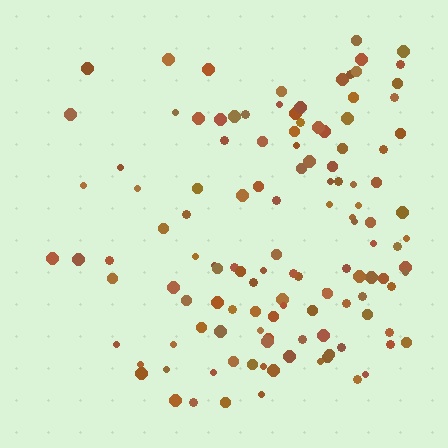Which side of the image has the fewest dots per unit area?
The left.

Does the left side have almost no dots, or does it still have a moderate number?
Still a moderate number, just noticeably fewer than the right.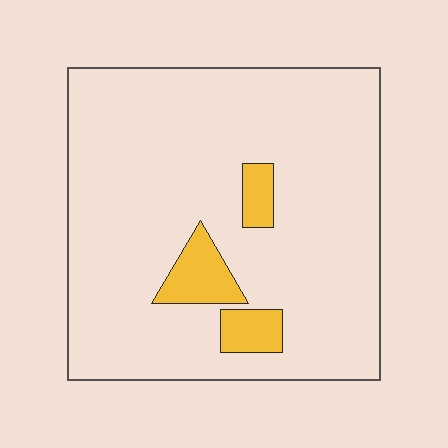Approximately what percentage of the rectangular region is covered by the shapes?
Approximately 10%.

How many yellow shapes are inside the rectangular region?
3.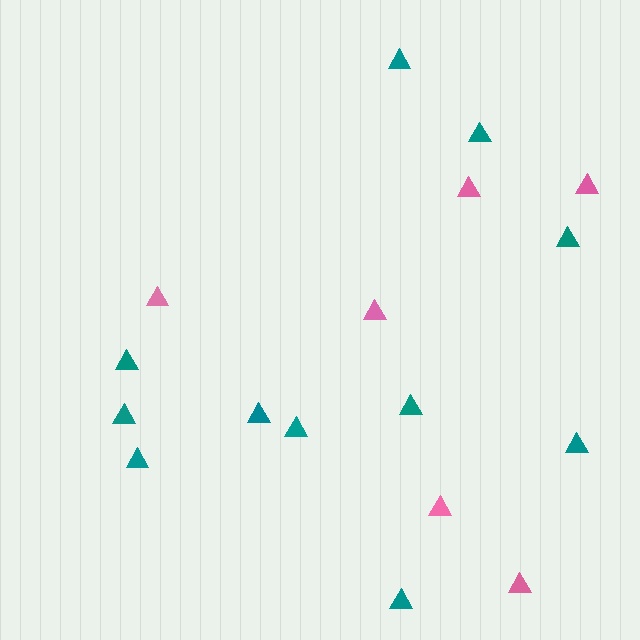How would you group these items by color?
There are 2 groups: one group of pink triangles (6) and one group of teal triangles (11).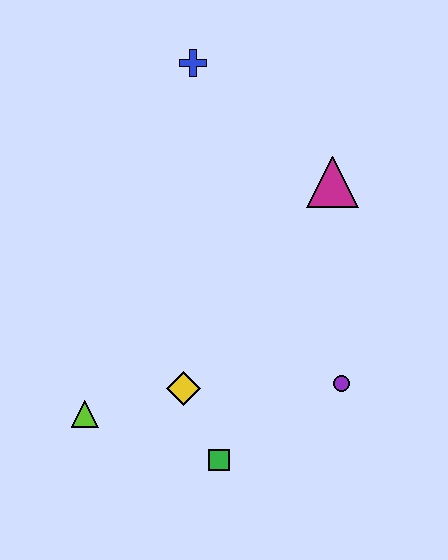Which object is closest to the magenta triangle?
The blue cross is closest to the magenta triangle.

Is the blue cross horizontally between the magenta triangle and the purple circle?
No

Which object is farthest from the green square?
The blue cross is farthest from the green square.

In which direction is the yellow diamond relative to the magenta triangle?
The yellow diamond is below the magenta triangle.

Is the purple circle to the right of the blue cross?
Yes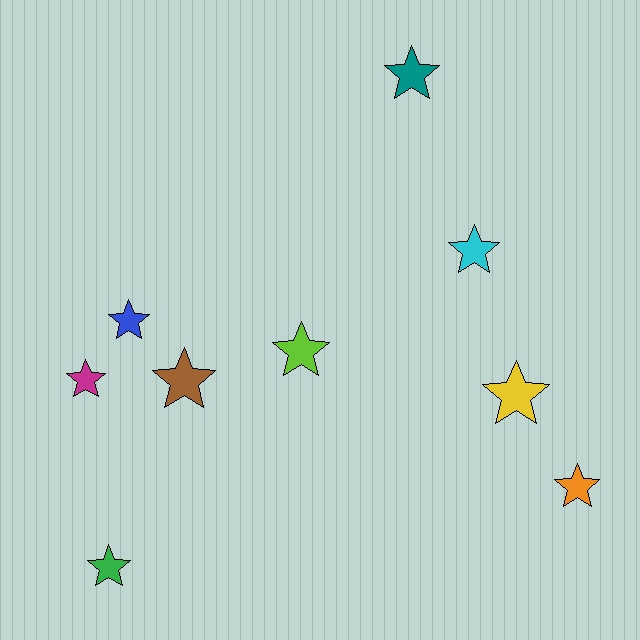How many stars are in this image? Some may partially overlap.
There are 9 stars.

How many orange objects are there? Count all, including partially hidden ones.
There is 1 orange object.